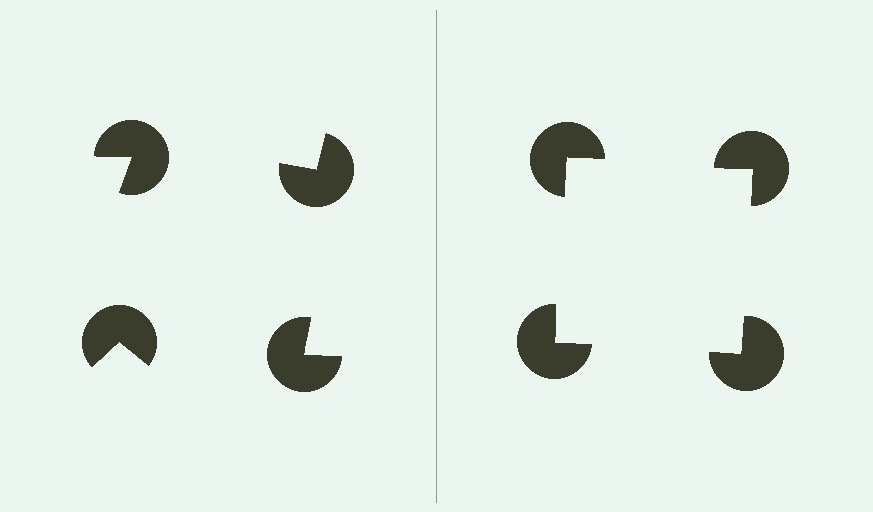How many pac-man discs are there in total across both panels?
8 — 4 on each side.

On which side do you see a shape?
An illusory square appears on the right side. On the left side the wedge cuts are rotated, so no coherent shape forms.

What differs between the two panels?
The pac-man discs are positioned identically on both sides; only the wedge orientations differ. On the right they align to a square; on the left they are misaligned.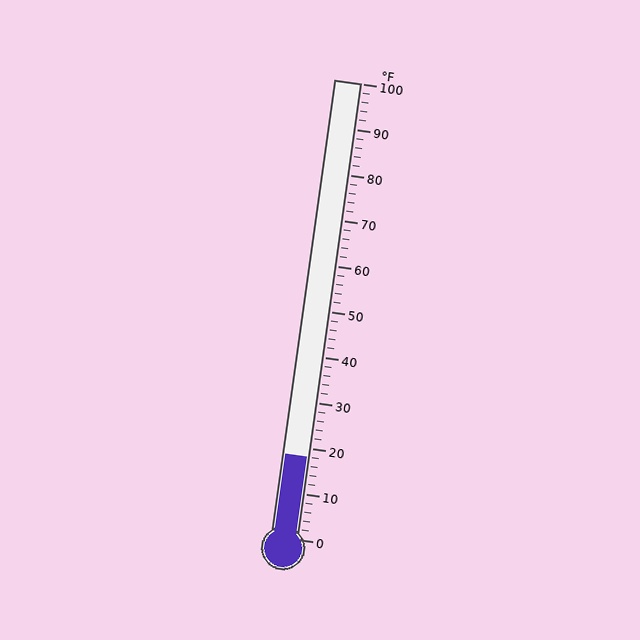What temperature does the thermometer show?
The thermometer shows approximately 18°F.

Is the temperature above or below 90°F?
The temperature is below 90°F.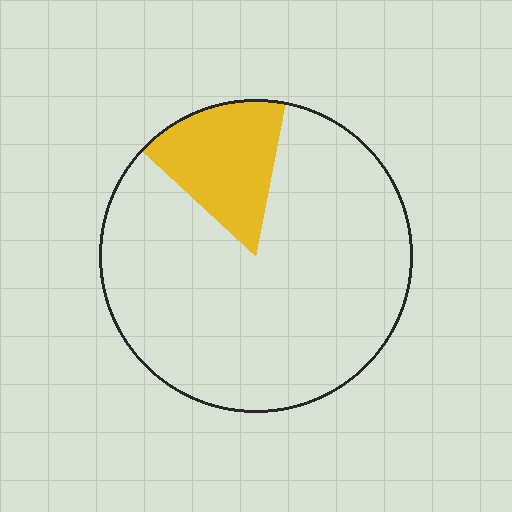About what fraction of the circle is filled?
About one sixth (1/6).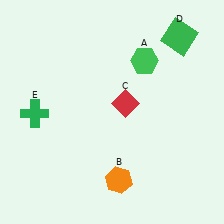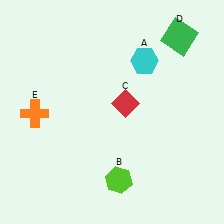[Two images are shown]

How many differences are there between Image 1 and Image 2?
There are 3 differences between the two images.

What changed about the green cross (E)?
In Image 1, E is green. In Image 2, it changed to orange.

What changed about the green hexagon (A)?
In Image 1, A is green. In Image 2, it changed to cyan.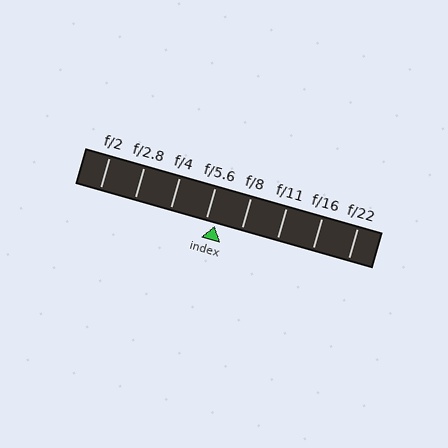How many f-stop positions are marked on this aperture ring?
There are 8 f-stop positions marked.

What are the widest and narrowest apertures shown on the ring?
The widest aperture shown is f/2 and the narrowest is f/22.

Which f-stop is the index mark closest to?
The index mark is closest to f/5.6.